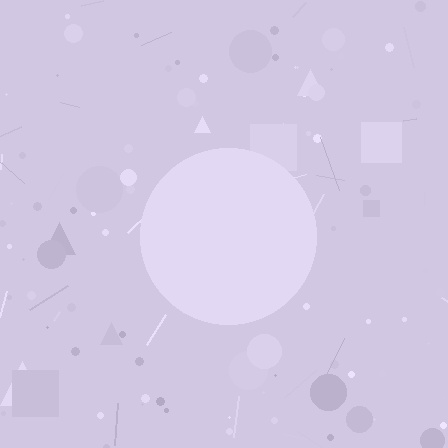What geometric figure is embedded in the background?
A circle is embedded in the background.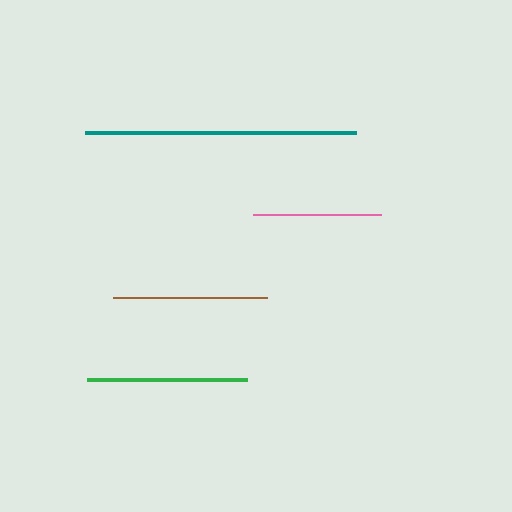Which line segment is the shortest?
The pink line is the shortest at approximately 128 pixels.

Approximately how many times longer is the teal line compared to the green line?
The teal line is approximately 1.7 times the length of the green line.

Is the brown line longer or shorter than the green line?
The green line is longer than the brown line.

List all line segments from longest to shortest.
From longest to shortest: teal, green, brown, pink.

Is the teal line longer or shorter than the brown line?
The teal line is longer than the brown line.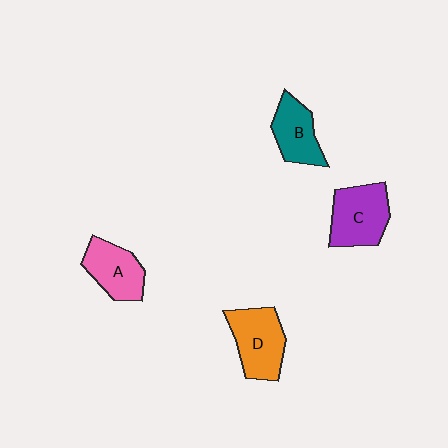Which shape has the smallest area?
Shape B (teal).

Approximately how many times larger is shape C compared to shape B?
Approximately 1.3 times.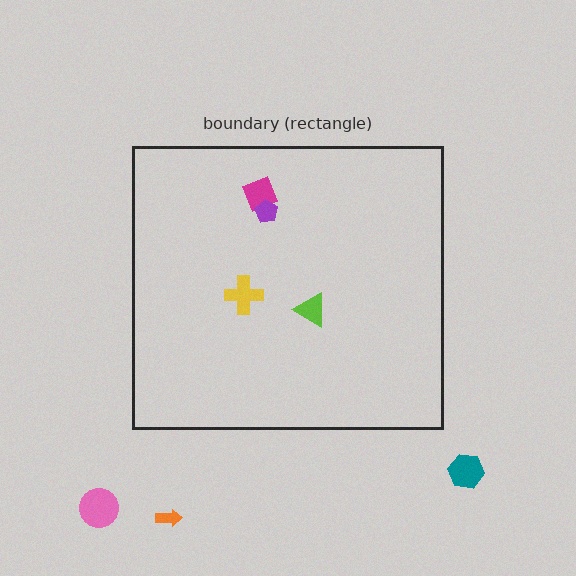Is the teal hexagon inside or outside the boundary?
Outside.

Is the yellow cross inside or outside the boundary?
Inside.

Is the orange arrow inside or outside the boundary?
Outside.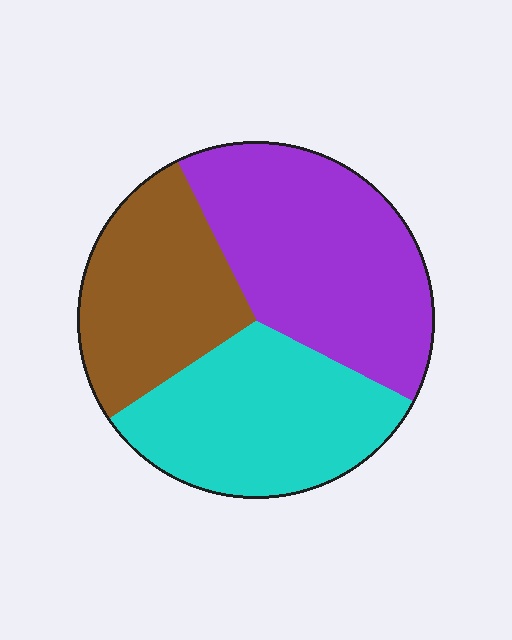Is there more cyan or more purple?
Purple.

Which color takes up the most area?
Purple, at roughly 40%.